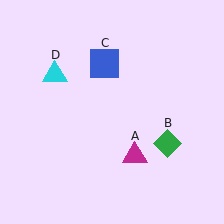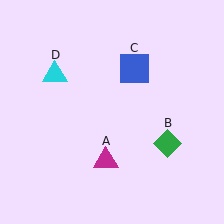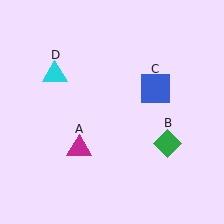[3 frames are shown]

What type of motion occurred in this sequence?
The magenta triangle (object A), blue square (object C) rotated clockwise around the center of the scene.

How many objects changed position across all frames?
2 objects changed position: magenta triangle (object A), blue square (object C).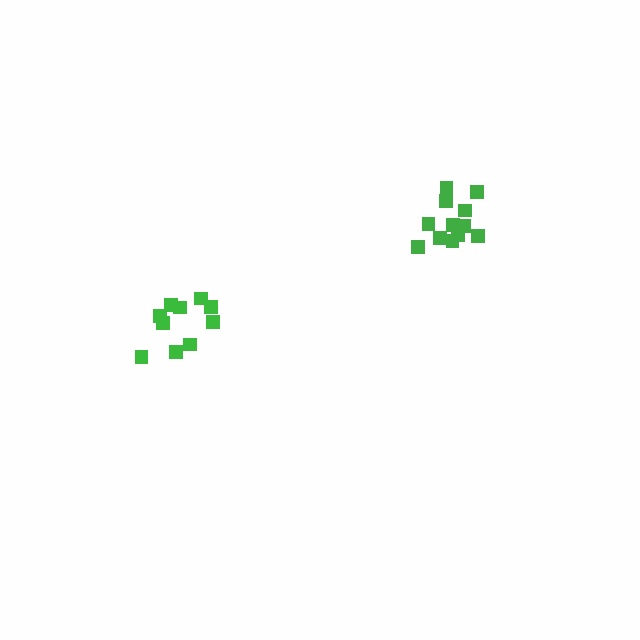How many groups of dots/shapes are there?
There are 2 groups.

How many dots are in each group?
Group 1: 12 dots, Group 2: 10 dots (22 total).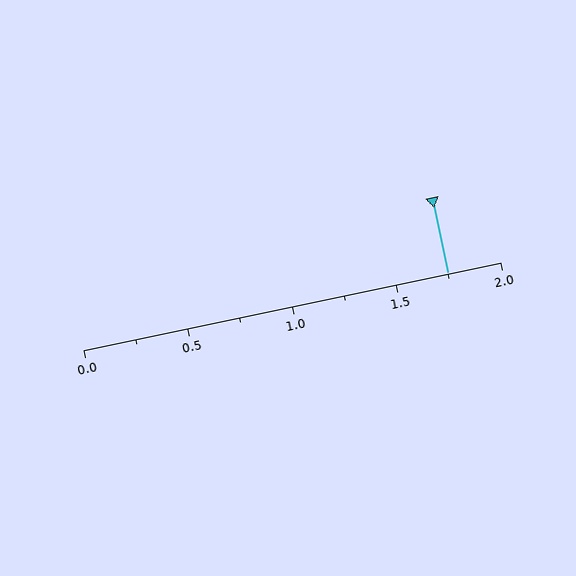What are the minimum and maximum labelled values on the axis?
The axis runs from 0.0 to 2.0.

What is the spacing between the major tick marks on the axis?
The major ticks are spaced 0.5 apart.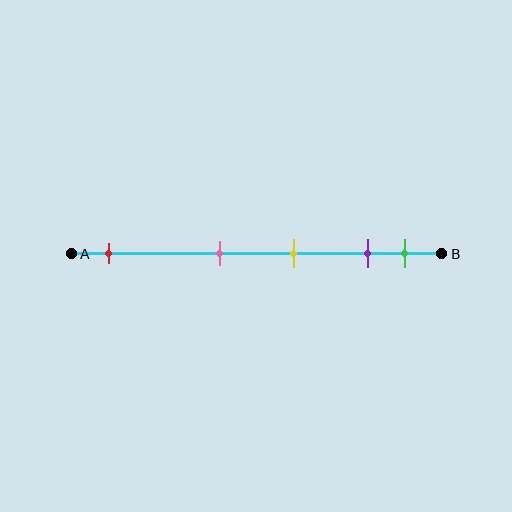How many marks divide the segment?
There are 5 marks dividing the segment.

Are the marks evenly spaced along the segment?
No, the marks are not evenly spaced.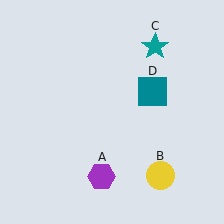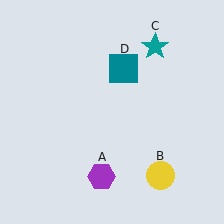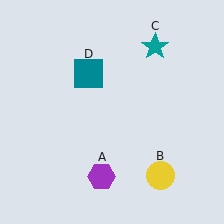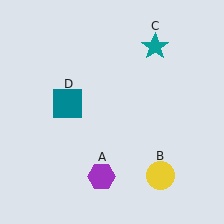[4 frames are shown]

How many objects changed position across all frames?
1 object changed position: teal square (object D).